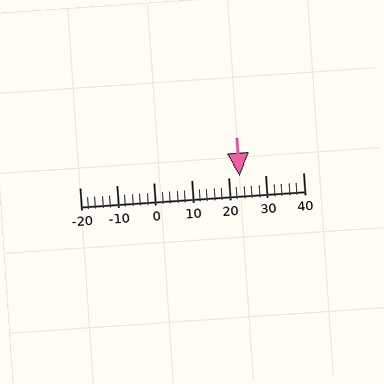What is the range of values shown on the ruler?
The ruler shows values from -20 to 40.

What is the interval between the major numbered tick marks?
The major tick marks are spaced 10 units apart.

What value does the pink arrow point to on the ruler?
The pink arrow points to approximately 23.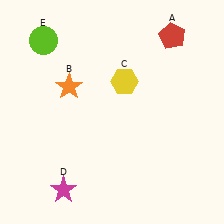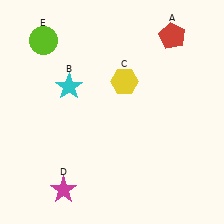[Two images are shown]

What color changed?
The star (B) changed from orange in Image 1 to cyan in Image 2.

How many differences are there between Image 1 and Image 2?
There is 1 difference between the two images.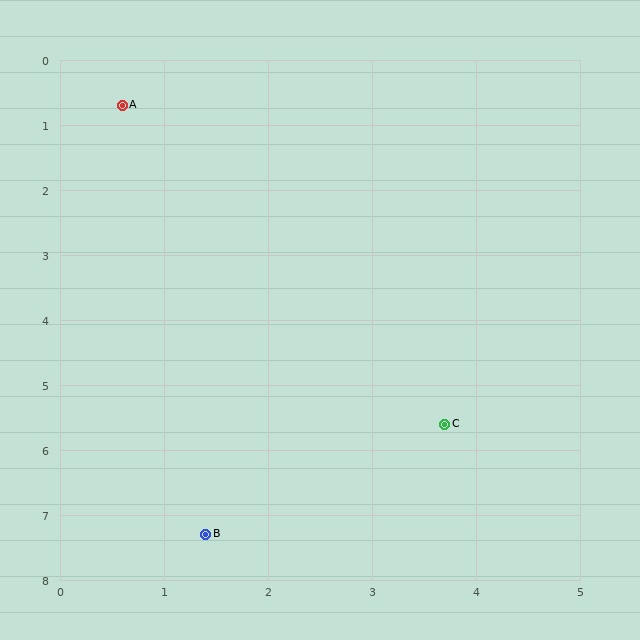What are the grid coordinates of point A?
Point A is at approximately (0.6, 0.7).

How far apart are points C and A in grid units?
Points C and A are about 5.8 grid units apart.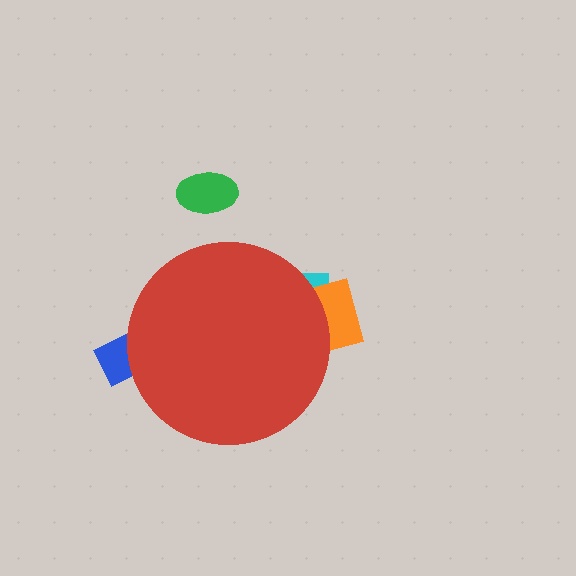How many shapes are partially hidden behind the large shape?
3 shapes are partially hidden.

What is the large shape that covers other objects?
A red circle.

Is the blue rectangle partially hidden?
Yes, the blue rectangle is partially hidden behind the red circle.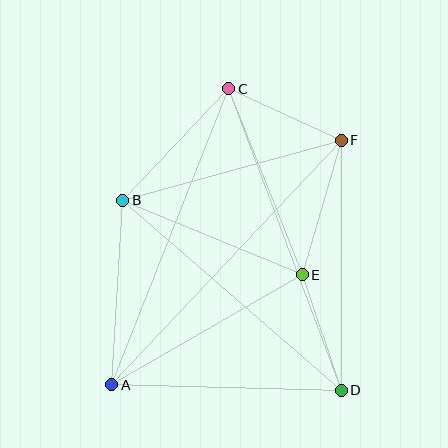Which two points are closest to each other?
Points D and E are closest to each other.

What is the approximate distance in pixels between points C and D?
The distance between C and D is approximately 322 pixels.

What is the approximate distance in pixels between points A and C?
The distance between A and C is approximately 318 pixels.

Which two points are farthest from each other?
Points A and F are farthest from each other.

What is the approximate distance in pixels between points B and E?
The distance between B and E is approximately 194 pixels.